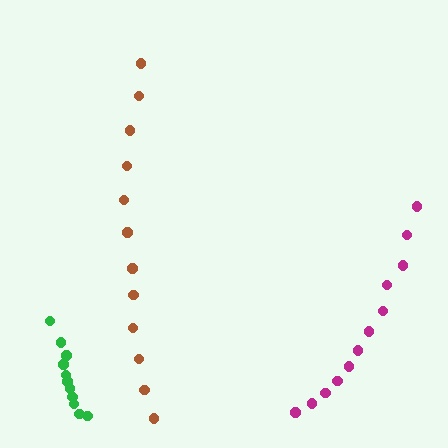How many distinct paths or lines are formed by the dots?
There are 3 distinct paths.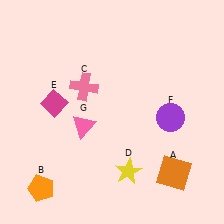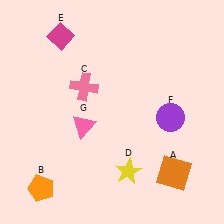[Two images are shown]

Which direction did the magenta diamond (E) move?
The magenta diamond (E) moved up.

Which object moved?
The magenta diamond (E) moved up.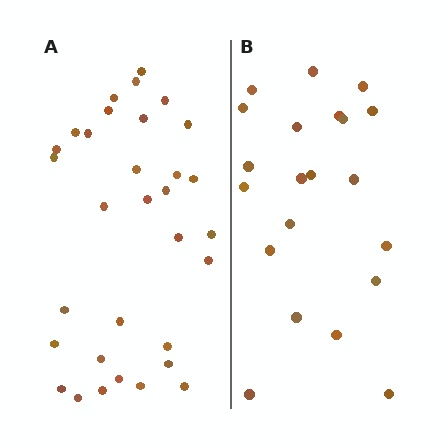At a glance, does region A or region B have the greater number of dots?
Region A (the left region) has more dots.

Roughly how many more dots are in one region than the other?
Region A has roughly 12 or so more dots than region B.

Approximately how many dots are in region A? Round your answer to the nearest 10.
About 30 dots. (The exact count is 32, which rounds to 30.)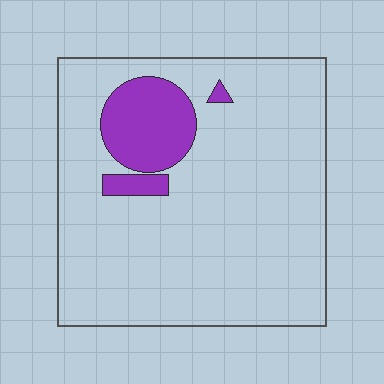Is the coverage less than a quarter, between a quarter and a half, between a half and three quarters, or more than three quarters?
Less than a quarter.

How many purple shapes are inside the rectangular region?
3.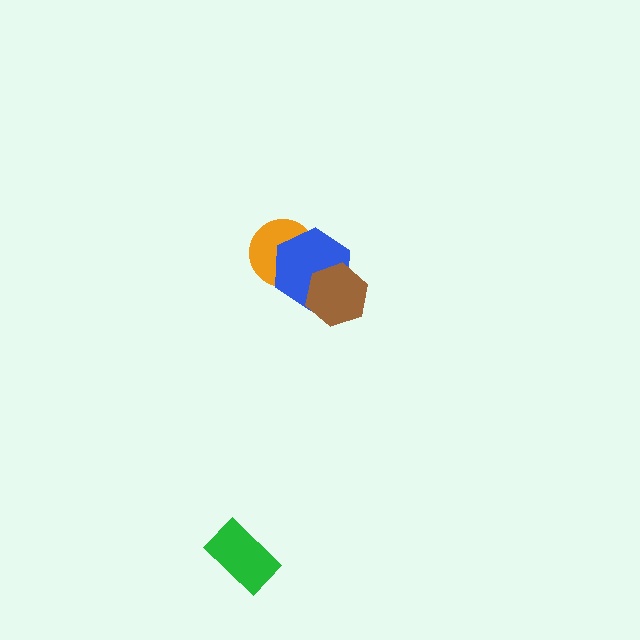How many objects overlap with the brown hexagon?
1 object overlaps with the brown hexagon.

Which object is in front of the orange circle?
The blue hexagon is in front of the orange circle.